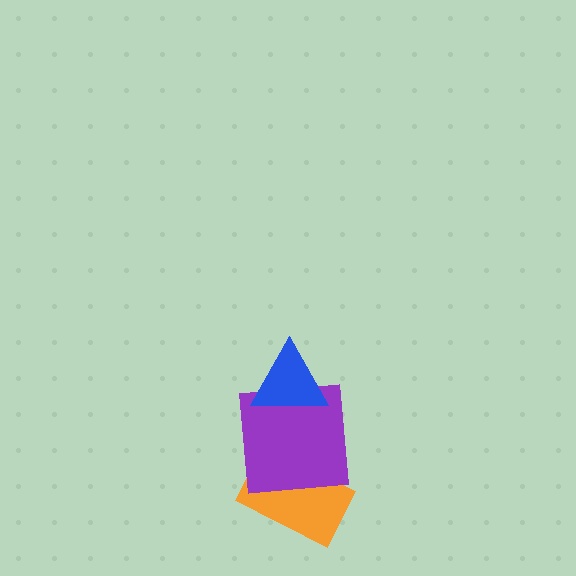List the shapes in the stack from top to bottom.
From top to bottom: the blue triangle, the purple square, the orange rectangle.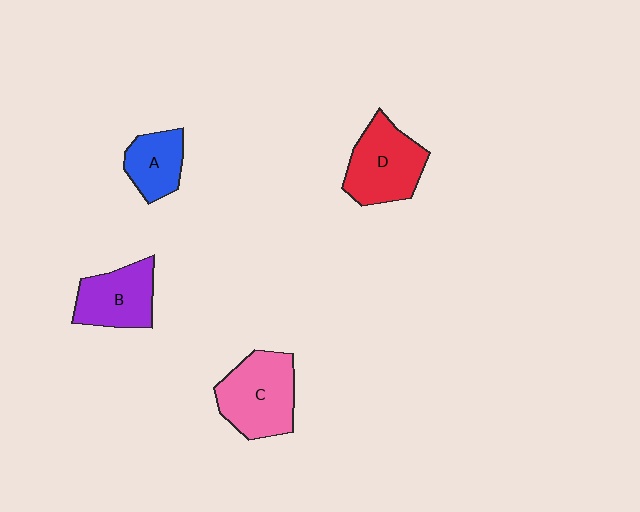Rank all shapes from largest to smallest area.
From largest to smallest: C (pink), D (red), B (purple), A (blue).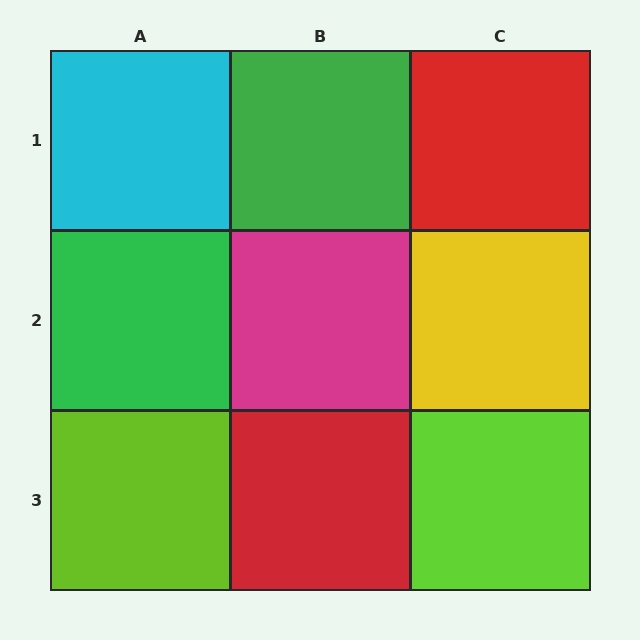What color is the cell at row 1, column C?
Red.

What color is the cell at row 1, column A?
Cyan.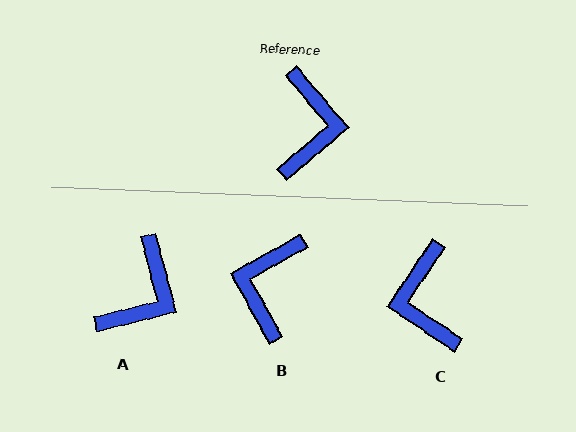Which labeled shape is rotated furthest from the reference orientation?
B, about 169 degrees away.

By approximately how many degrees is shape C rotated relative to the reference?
Approximately 164 degrees clockwise.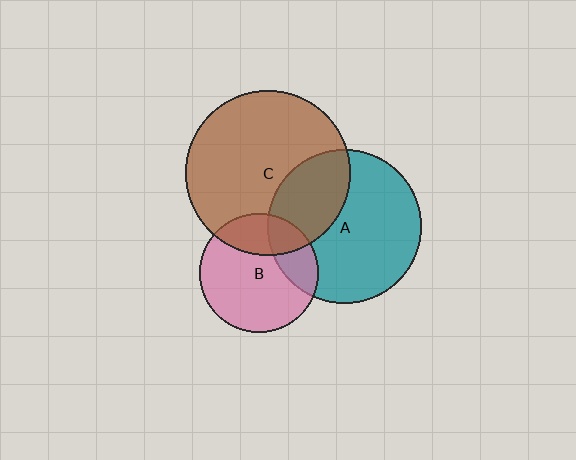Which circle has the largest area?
Circle C (brown).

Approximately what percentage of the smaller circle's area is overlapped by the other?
Approximately 25%.